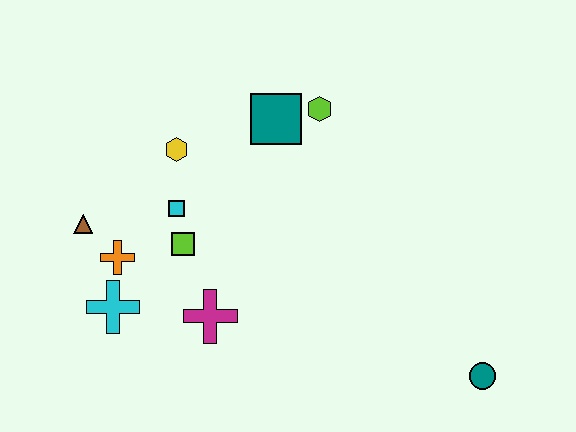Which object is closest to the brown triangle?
The orange cross is closest to the brown triangle.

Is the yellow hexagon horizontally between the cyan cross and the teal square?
Yes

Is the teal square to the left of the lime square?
No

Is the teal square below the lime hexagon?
Yes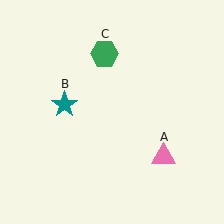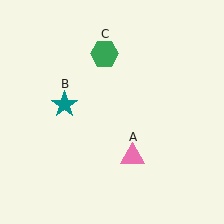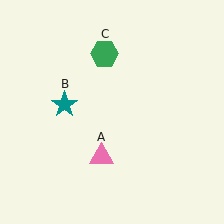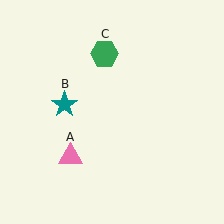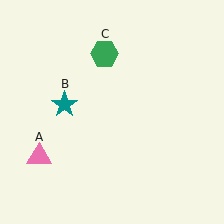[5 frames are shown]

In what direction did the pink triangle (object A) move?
The pink triangle (object A) moved left.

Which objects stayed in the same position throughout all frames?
Teal star (object B) and green hexagon (object C) remained stationary.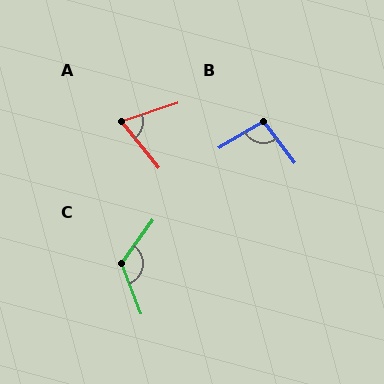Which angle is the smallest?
A, at approximately 70 degrees.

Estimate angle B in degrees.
Approximately 97 degrees.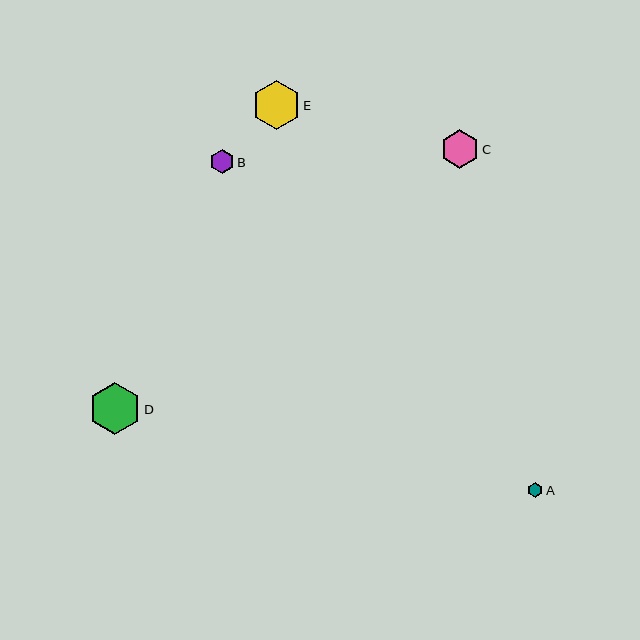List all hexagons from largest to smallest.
From largest to smallest: D, E, C, B, A.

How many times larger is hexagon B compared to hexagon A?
Hexagon B is approximately 1.6 times the size of hexagon A.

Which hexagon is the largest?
Hexagon D is the largest with a size of approximately 52 pixels.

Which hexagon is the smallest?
Hexagon A is the smallest with a size of approximately 15 pixels.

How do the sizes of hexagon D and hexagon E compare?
Hexagon D and hexagon E are approximately the same size.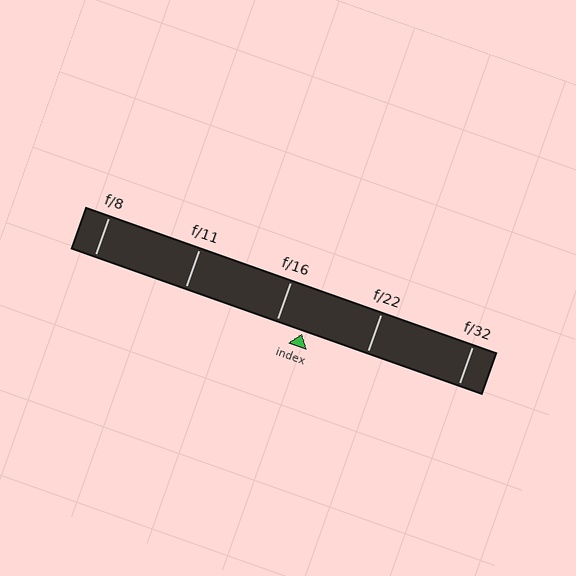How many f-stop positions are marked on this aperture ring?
There are 5 f-stop positions marked.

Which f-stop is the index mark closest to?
The index mark is closest to f/16.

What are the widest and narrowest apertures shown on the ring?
The widest aperture shown is f/8 and the narrowest is f/32.